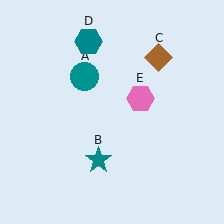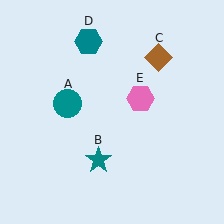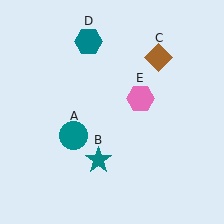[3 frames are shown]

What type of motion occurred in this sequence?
The teal circle (object A) rotated counterclockwise around the center of the scene.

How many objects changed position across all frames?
1 object changed position: teal circle (object A).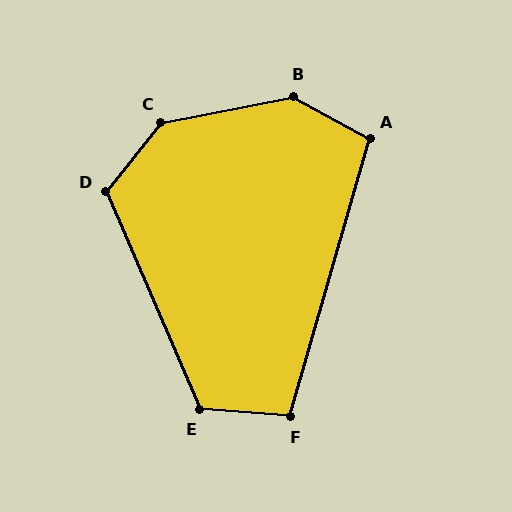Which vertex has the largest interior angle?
C, at approximately 140 degrees.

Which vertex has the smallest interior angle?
F, at approximately 102 degrees.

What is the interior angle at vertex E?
Approximately 117 degrees (obtuse).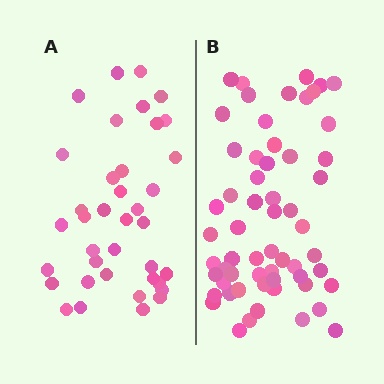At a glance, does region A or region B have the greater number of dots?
Region B (the right region) has more dots.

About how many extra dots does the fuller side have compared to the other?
Region B has approximately 20 more dots than region A.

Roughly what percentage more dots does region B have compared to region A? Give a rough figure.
About 55% more.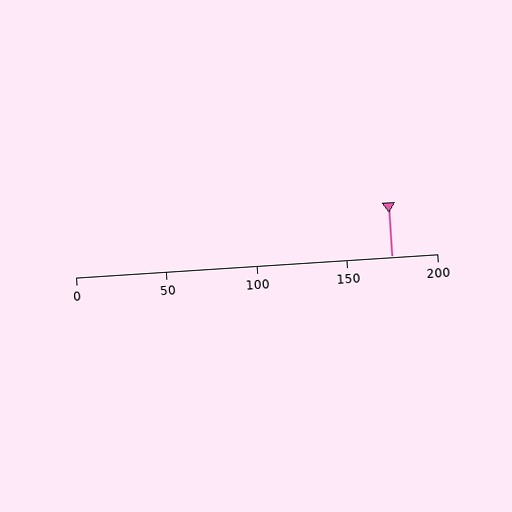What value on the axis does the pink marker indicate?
The marker indicates approximately 175.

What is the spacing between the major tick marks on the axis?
The major ticks are spaced 50 apart.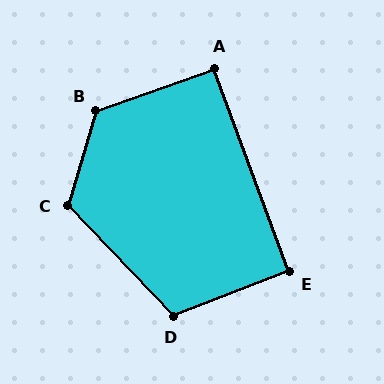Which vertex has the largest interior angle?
B, at approximately 127 degrees.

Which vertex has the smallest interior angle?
A, at approximately 91 degrees.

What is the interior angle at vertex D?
Approximately 113 degrees (obtuse).